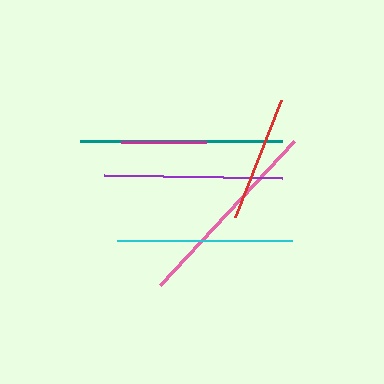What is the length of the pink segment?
The pink segment is approximately 197 pixels long.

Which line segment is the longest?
The teal line is the longest at approximately 202 pixels.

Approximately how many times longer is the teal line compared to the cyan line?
The teal line is approximately 1.2 times the length of the cyan line.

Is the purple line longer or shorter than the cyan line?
The purple line is longer than the cyan line.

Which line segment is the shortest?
The magenta line is the shortest at approximately 85 pixels.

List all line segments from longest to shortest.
From longest to shortest: teal, pink, purple, cyan, red, magenta.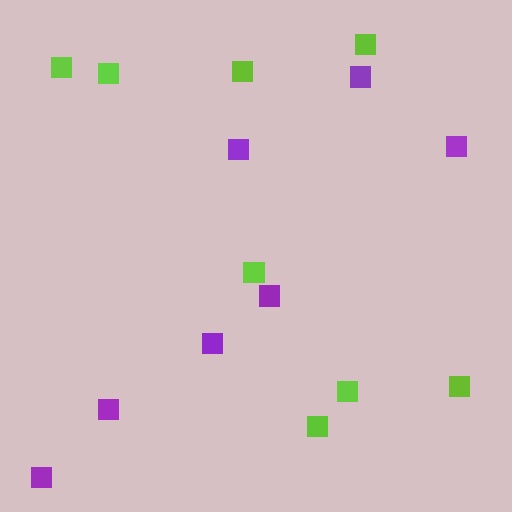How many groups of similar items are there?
There are 2 groups: one group of lime squares (8) and one group of purple squares (7).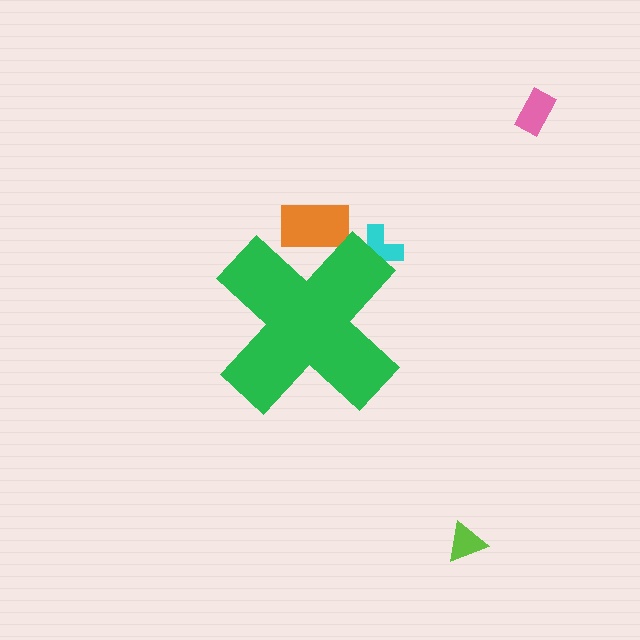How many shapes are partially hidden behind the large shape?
2 shapes are partially hidden.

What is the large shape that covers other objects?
A green cross.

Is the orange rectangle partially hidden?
Yes, the orange rectangle is partially hidden behind the green cross.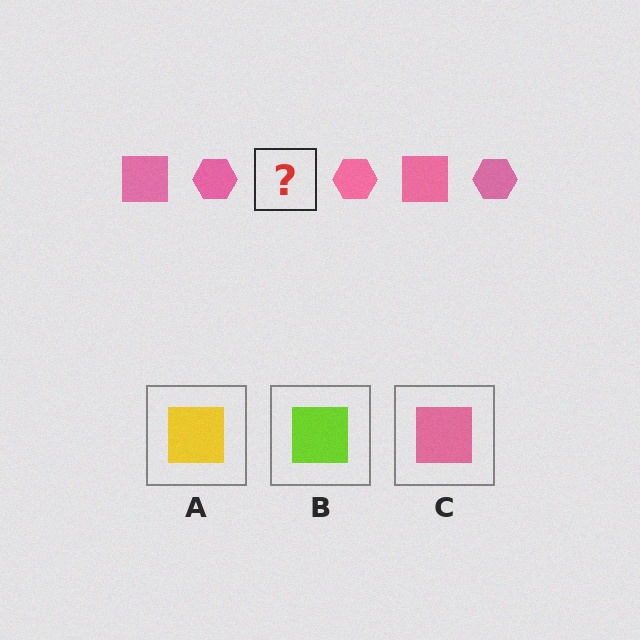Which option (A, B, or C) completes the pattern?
C.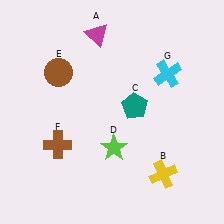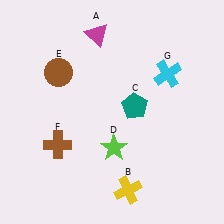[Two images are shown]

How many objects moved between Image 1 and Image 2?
1 object moved between the two images.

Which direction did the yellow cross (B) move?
The yellow cross (B) moved left.